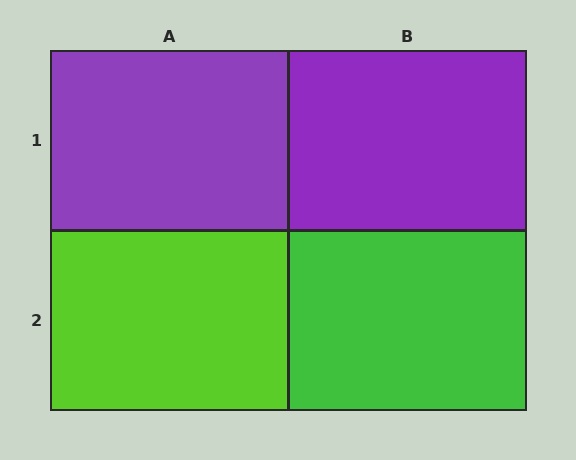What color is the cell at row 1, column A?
Purple.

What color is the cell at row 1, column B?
Purple.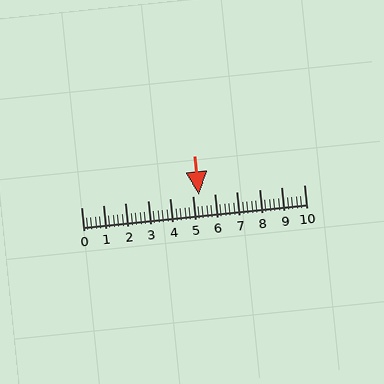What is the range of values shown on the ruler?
The ruler shows values from 0 to 10.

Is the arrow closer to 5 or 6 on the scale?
The arrow is closer to 5.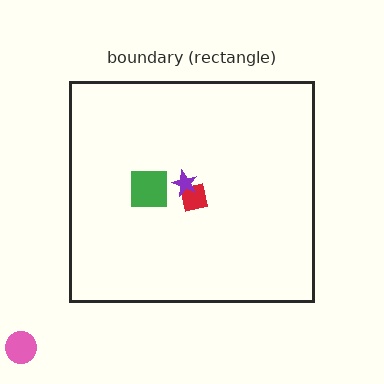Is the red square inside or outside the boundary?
Inside.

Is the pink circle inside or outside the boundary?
Outside.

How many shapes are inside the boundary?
3 inside, 1 outside.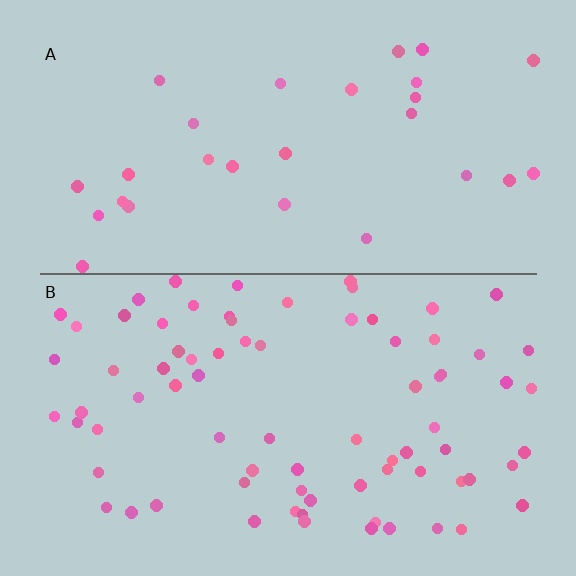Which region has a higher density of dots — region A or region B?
B (the bottom).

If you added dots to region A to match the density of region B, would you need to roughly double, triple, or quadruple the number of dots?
Approximately triple.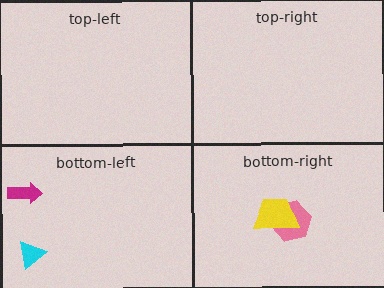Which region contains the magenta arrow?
The bottom-left region.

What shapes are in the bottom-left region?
The cyan triangle, the magenta arrow.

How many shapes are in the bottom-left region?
2.